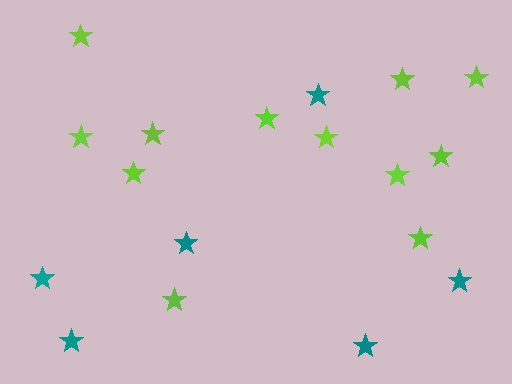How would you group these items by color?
There are 2 groups: one group of teal stars (6) and one group of lime stars (12).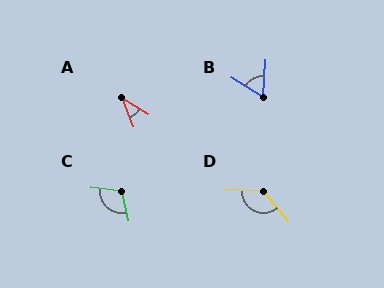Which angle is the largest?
D, at approximately 132 degrees.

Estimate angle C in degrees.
Approximately 108 degrees.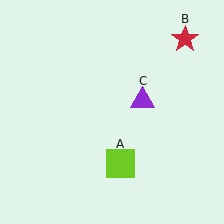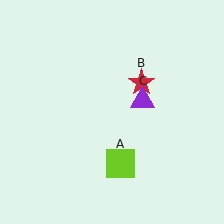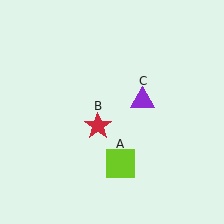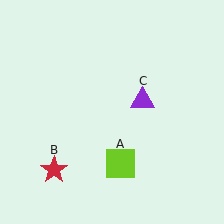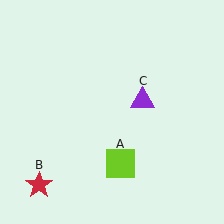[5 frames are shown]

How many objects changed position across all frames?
1 object changed position: red star (object B).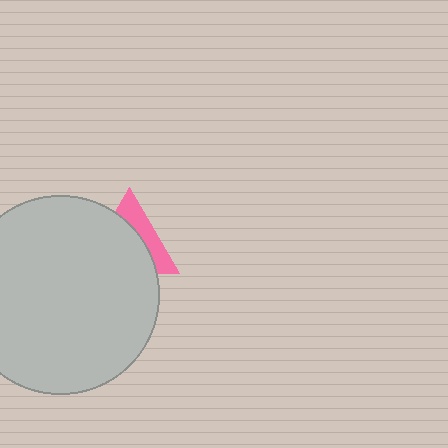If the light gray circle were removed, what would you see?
You would see the complete pink triangle.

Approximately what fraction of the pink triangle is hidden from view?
Roughly 64% of the pink triangle is hidden behind the light gray circle.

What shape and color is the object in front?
The object in front is a light gray circle.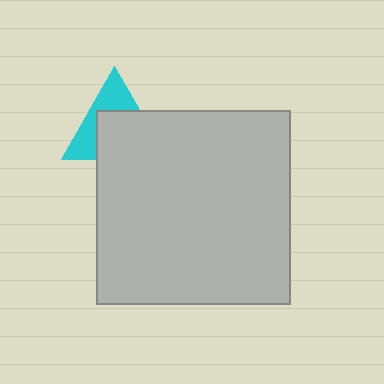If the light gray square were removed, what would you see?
You would see the complete cyan triangle.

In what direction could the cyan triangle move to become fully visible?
The cyan triangle could move up. That would shift it out from behind the light gray square entirely.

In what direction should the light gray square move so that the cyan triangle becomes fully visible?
The light gray square should move down. That is the shortest direction to clear the overlap and leave the cyan triangle fully visible.